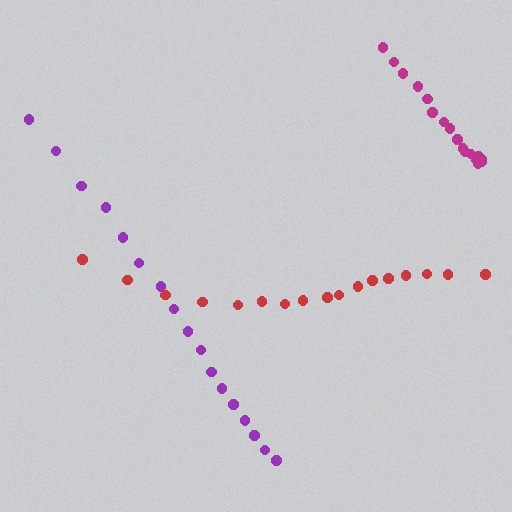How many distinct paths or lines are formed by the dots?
There are 3 distinct paths.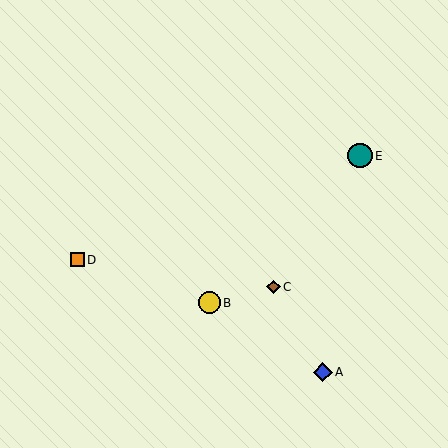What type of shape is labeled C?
Shape C is a brown diamond.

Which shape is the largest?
The teal circle (labeled E) is the largest.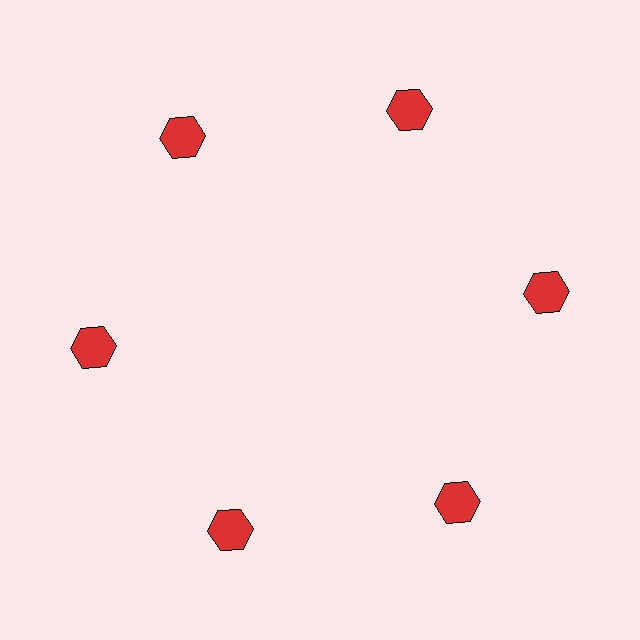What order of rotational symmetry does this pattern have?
This pattern has 6-fold rotational symmetry.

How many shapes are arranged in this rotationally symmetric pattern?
There are 6 shapes, arranged in 6 groups of 1.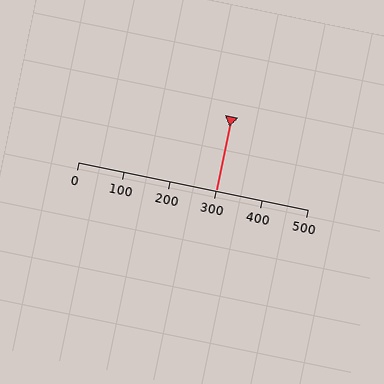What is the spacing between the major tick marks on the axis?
The major ticks are spaced 100 apart.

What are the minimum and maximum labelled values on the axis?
The axis runs from 0 to 500.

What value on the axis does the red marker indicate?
The marker indicates approximately 300.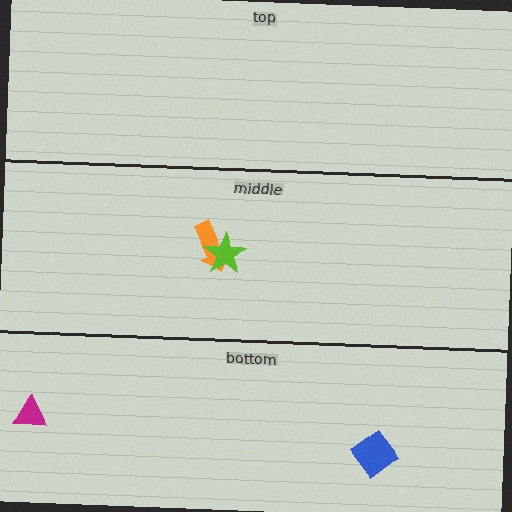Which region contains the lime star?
The middle region.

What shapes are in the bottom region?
The blue diamond, the magenta triangle.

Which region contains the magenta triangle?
The bottom region.